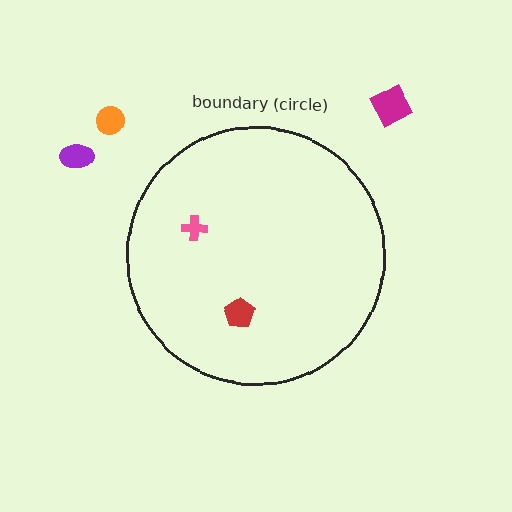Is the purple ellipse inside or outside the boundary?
Outside.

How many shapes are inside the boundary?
2 inside, 3 outside.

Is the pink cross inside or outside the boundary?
Inside.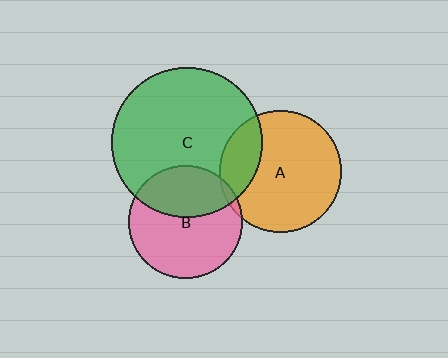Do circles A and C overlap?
Yes.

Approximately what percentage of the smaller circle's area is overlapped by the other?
Approximately 20%.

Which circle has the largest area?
Circle C (green).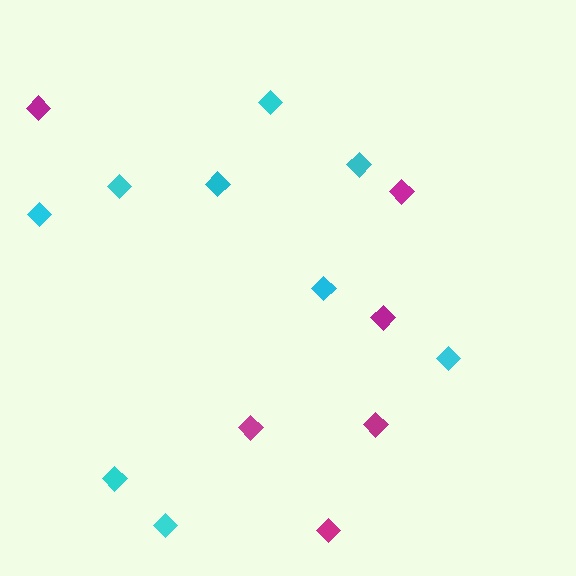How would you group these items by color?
There are 2 groups: one group of magenta diamonds (6) and one group of cyan diamonds (9).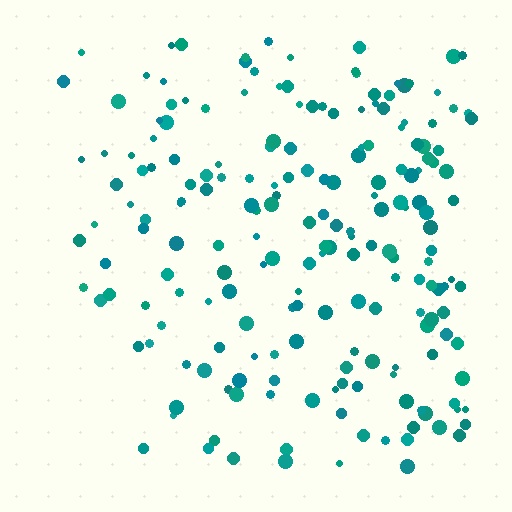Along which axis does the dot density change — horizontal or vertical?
Horizontal.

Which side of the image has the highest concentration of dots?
The right.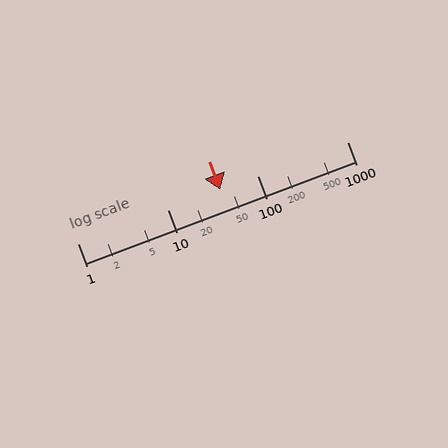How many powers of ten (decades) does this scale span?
The scale spans 3 decades, from 1 to 1000.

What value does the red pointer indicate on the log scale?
The pointer indicates approximately 39.